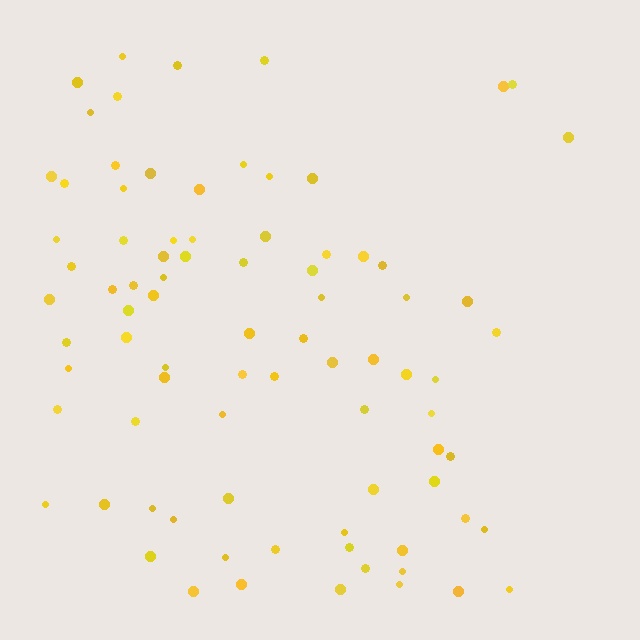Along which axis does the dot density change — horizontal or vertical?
Horizontal.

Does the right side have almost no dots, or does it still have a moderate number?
Still a moderate number, just noticeably fewer than the left.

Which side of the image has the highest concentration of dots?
The left.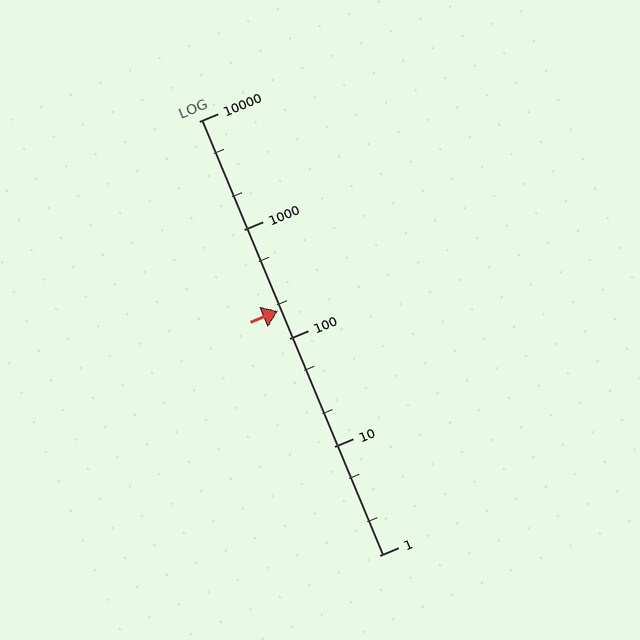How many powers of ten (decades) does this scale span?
The scale spans 4 decades, from 1 to 10000.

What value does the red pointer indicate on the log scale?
The pointer indicates approximately 180.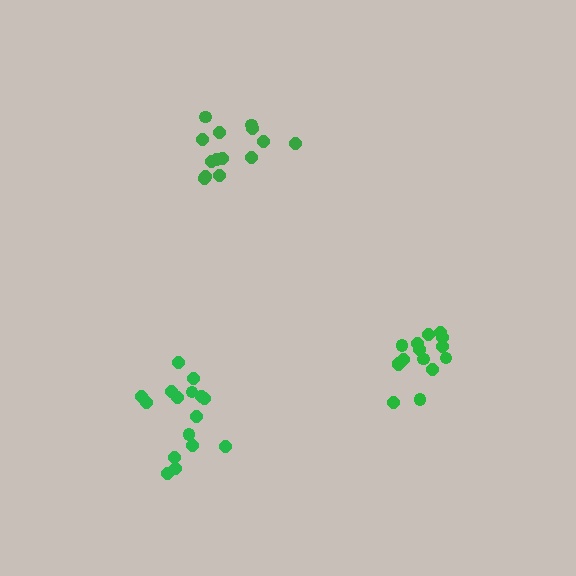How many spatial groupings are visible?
There are 3 spatial groupings.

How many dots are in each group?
Group 1: 15 dots, Group 2: 16 dots, Group 3: 14 dots (45 total).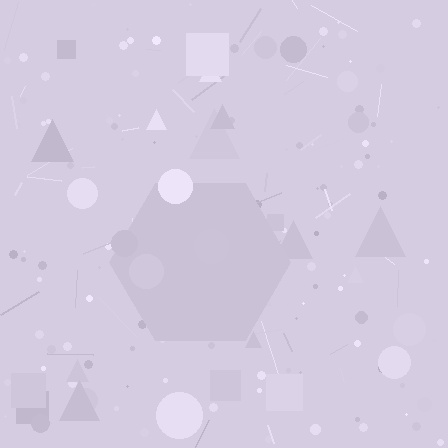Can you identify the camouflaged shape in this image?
The camouflaged shape is a hexagon.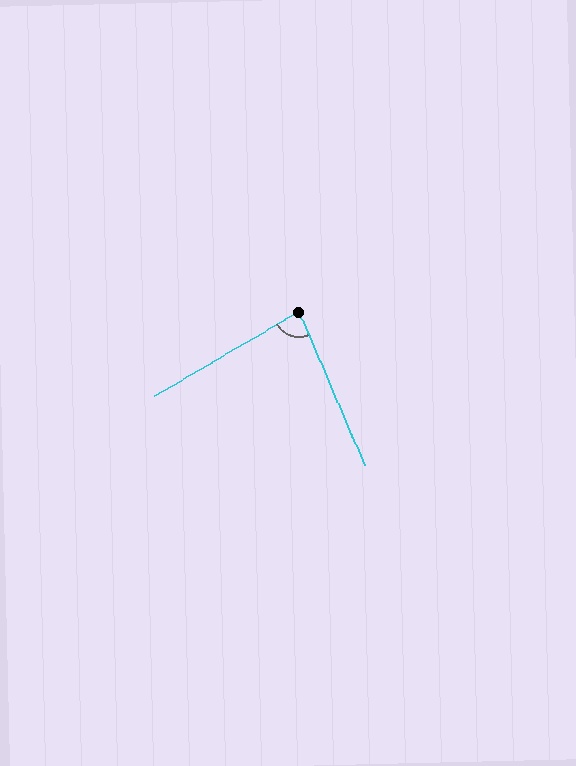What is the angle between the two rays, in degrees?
Approximately 83 degrees.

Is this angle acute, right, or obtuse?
It is acute.